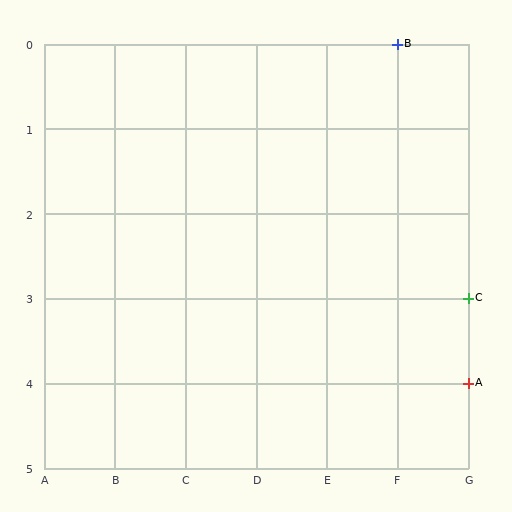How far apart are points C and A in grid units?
Points C and A are 1 row apart.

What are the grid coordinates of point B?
Point B is at grid coordinates (F, 0).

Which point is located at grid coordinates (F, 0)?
Point B is at (F, 0).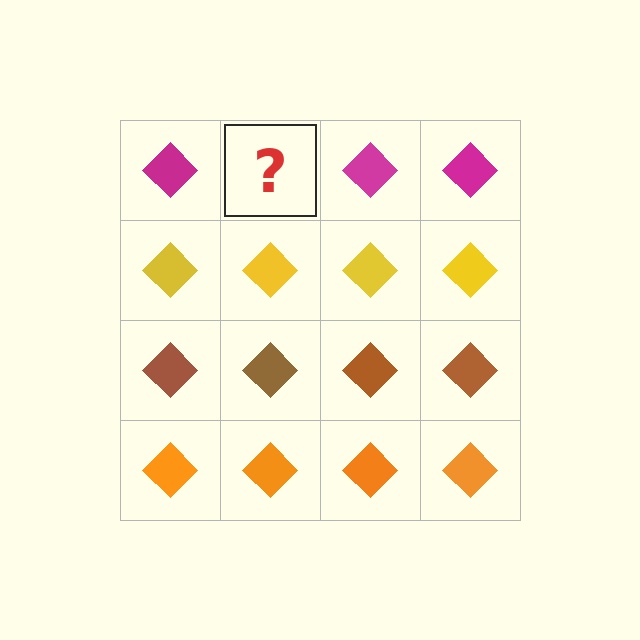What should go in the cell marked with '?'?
The missing cell should contain a magenta diamond.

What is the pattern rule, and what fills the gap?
The rule is that each row has a consistent color. The gap should be filled with a magenta diamond.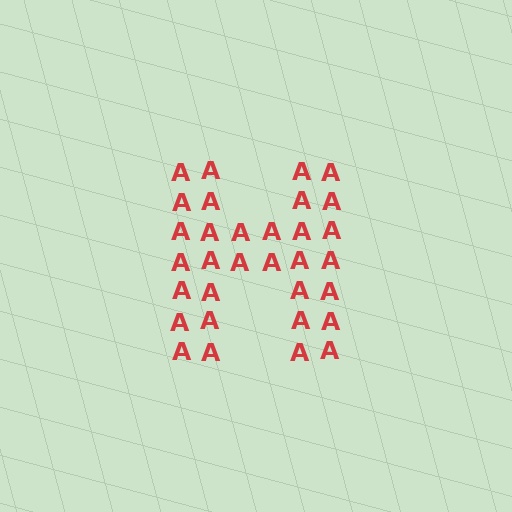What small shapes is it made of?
It is made of small letter A's.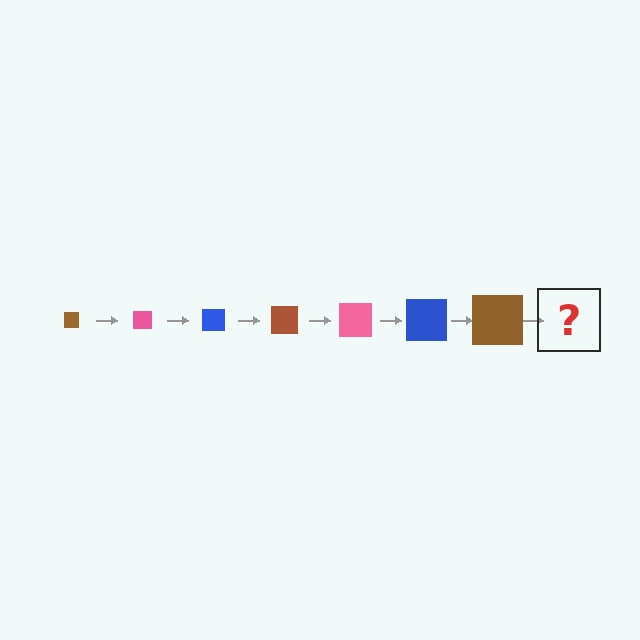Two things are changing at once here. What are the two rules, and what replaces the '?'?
The two rules are that the square grows larger each step and the color cycles through brown, pink, and blue. The '?' should be a pink square, larger than the previous one.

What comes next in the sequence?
The next element should be a pink square, larger than the previous one.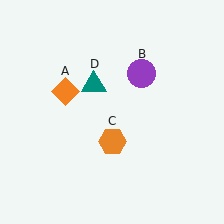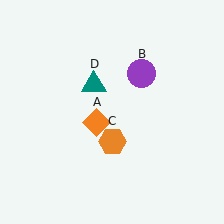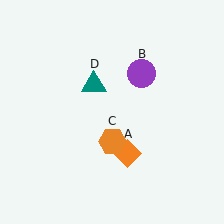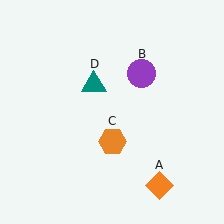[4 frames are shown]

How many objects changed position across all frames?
1 object changed position: orange diamond (object A).